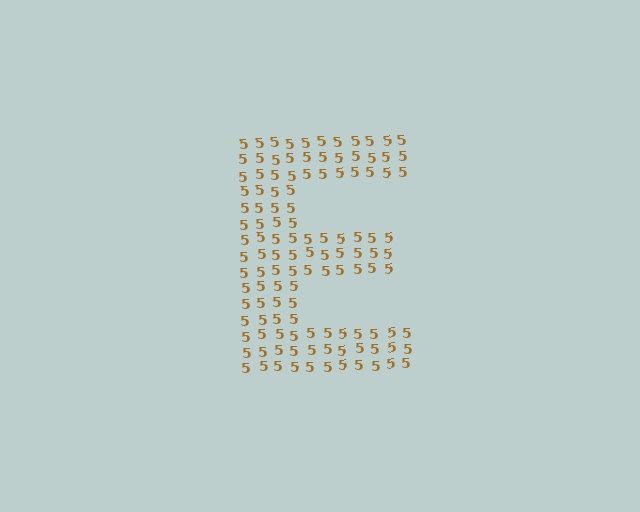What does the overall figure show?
The overall figure shows the letter E.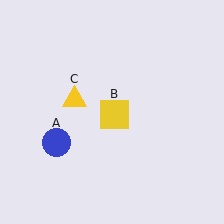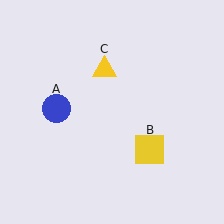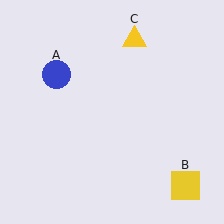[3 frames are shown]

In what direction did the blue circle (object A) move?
The blue circle (object A) moved up.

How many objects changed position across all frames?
3 objects changed position: blue circle (object A), yellow square (object B), yellow triangle (object C).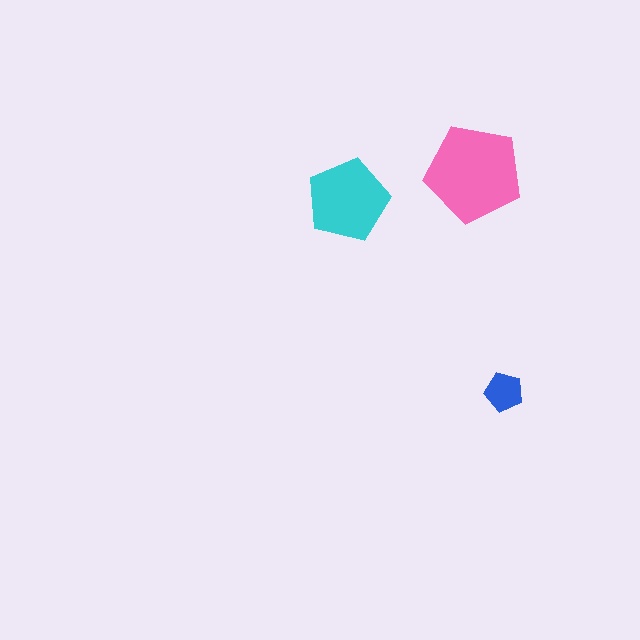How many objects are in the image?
There are 3 objects in the image.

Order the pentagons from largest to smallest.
the pink one, the cyan one, the blue one.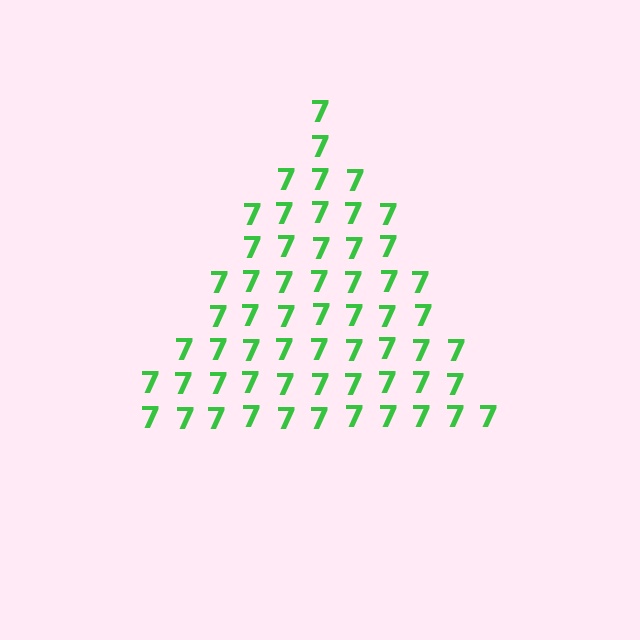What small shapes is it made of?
It is made of small digit 7's.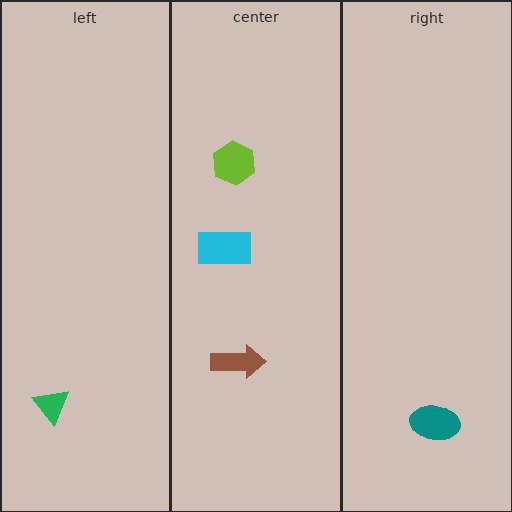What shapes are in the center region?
The cyan rectangle, the lime hexagon, the brown arrow.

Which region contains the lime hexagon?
The center region.